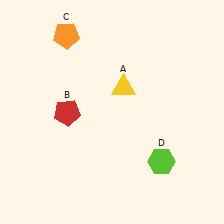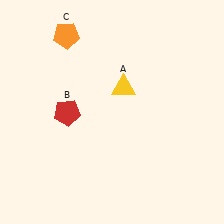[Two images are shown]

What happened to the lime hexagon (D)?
The lime hexagon (D) was removed in Image 2. It was in the bottom-right area of Image 1.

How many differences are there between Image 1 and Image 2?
There is 1 difference between the two images.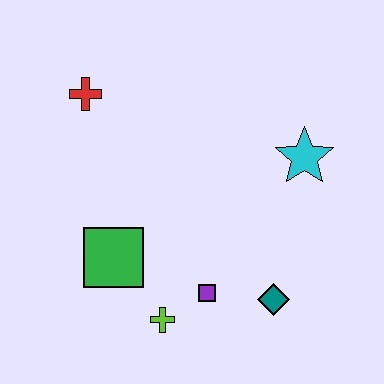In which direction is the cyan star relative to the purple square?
The cyan star is above the purple square.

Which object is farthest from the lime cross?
The red cross is farthest from the lime cross.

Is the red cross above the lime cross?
Yes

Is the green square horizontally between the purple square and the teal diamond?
No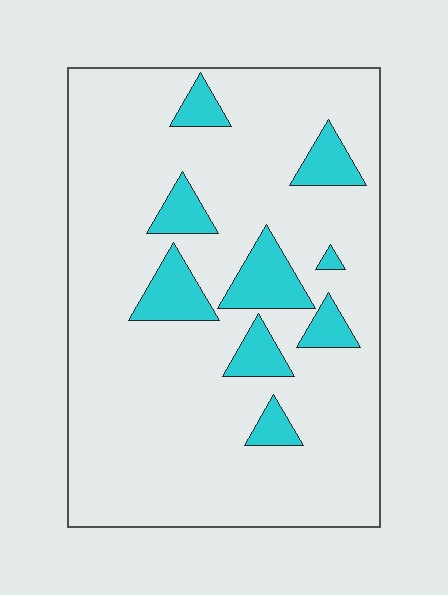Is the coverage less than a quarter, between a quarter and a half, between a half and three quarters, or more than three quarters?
Less than a quarter.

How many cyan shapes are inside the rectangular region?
9.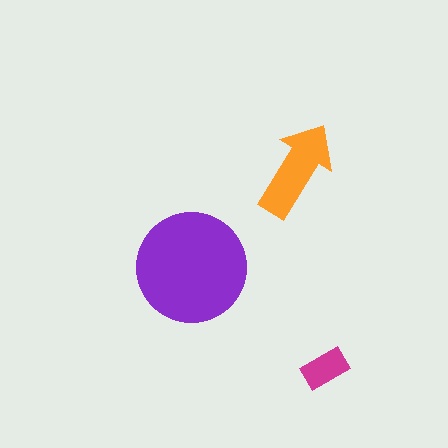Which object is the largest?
The purple circle.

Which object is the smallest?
The magenta rectangle.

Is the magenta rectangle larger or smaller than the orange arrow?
Smaller.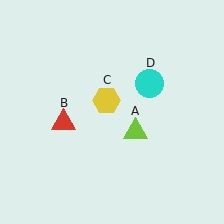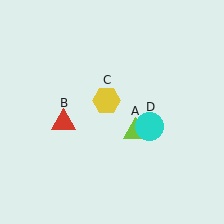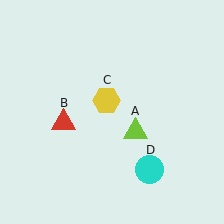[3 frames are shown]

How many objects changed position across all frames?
1 object changed position: cyan circle (object D).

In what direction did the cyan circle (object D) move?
The cyan circle (object D) moved down.